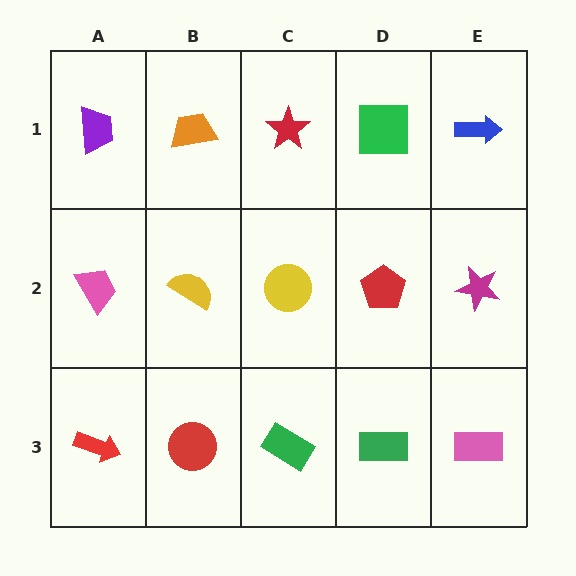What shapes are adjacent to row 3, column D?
A red pentagon (row 2, column D), a green rectangle (row 3, column C), a pink rectangle (row 3, column E).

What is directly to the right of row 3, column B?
A green rectangle.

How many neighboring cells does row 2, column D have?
4.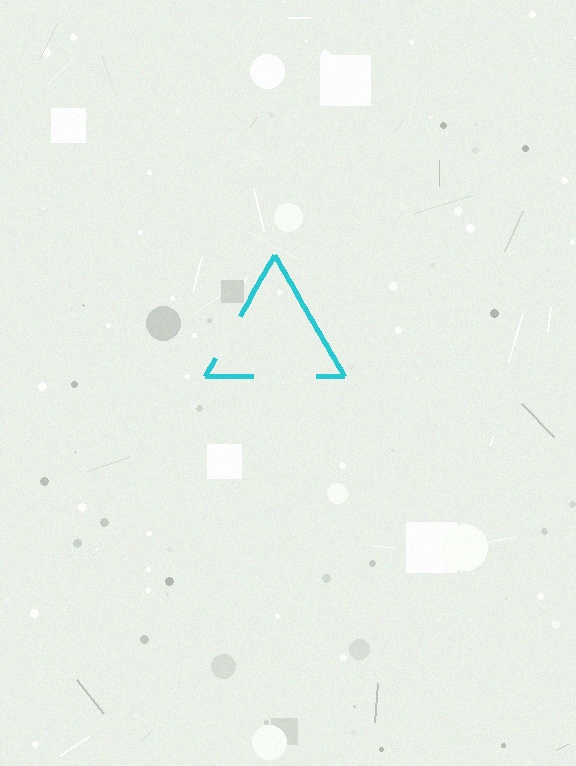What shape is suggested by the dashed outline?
The dashed outline suggests a triangle.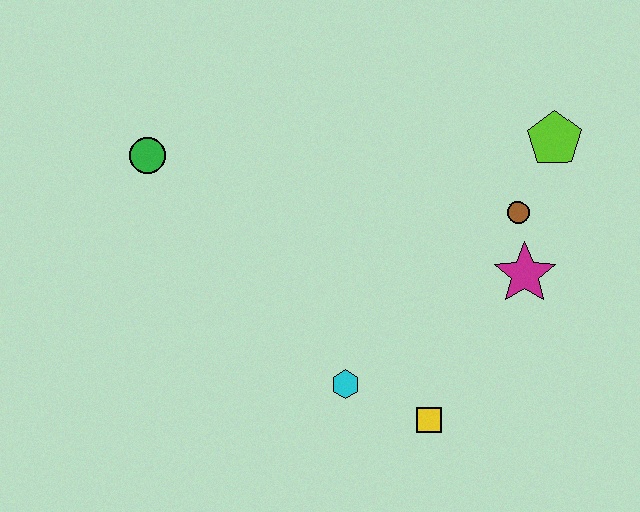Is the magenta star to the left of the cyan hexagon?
No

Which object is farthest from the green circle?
The lime pentagon is farthest from the green circle.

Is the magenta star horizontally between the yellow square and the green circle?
No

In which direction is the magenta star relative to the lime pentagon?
The magenta star is below the lime pentagon.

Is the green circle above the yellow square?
Yes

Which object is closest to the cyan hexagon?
The yellow square is closest to the cyan hexagon.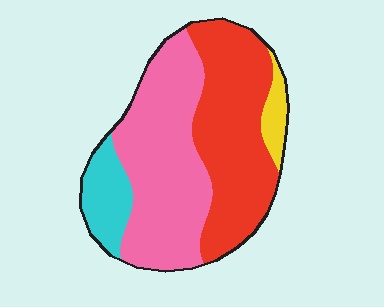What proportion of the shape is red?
Red takes up between a third and a half of the shape.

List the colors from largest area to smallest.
From largest to smallest: pink, red, cyan, yellow.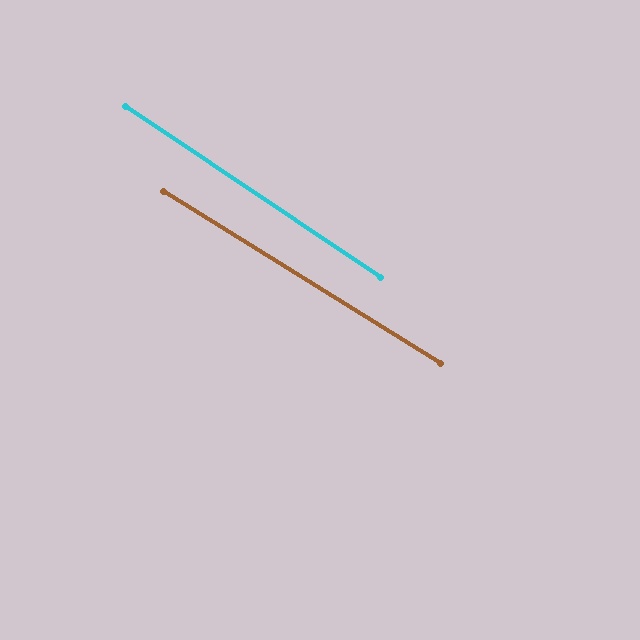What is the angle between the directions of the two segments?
Approximately 2 degrees.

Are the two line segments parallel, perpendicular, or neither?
Parallel — their directions differ by only 2.0°.